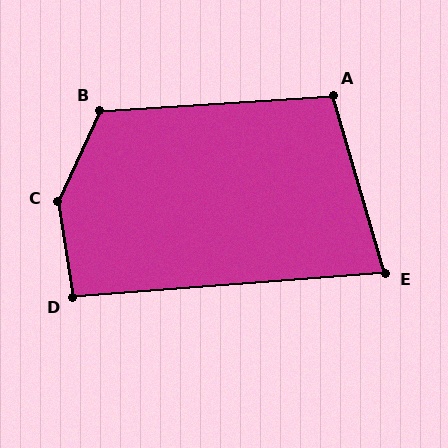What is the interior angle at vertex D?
Approximately 95 degrees (approximately right).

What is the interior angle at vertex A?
Approximately 103 degrees (obtuse).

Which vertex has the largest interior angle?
C, at approximately 146 degrees.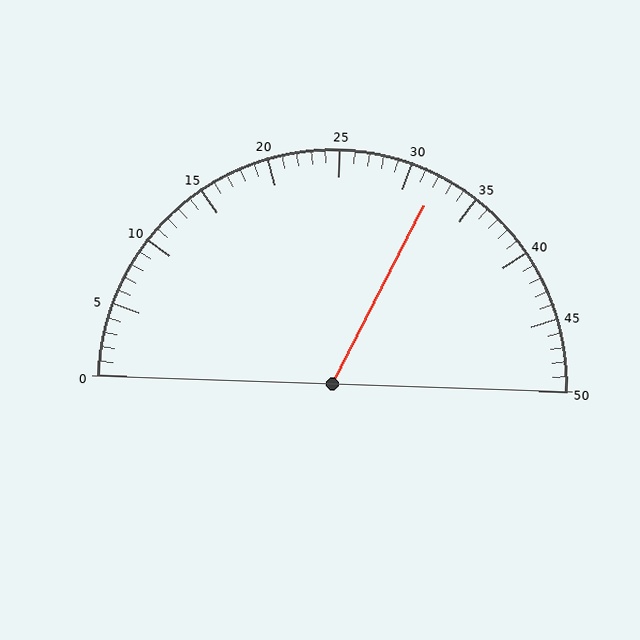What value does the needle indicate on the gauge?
The needle indicates approximately 32.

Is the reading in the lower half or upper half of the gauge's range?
The reading is in the upper half of the range (0 to 50).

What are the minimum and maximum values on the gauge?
The gauge ranges from 0 to 50.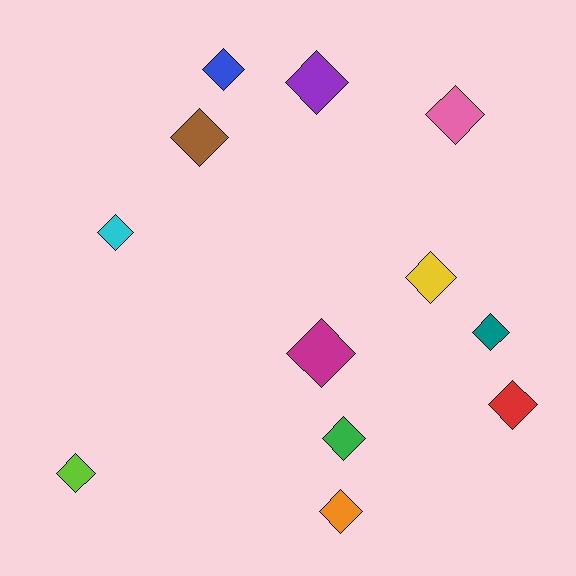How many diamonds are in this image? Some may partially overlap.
There are 12 diamonds.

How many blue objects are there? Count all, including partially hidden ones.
There is 1 blue object.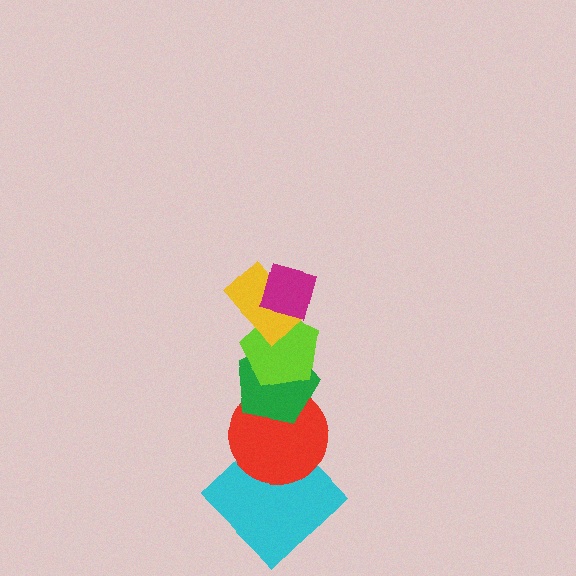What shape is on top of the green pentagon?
The lime pentagon is on top of the green pentagon.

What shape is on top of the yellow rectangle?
The magenta diamond is on top of the yellow rectangle.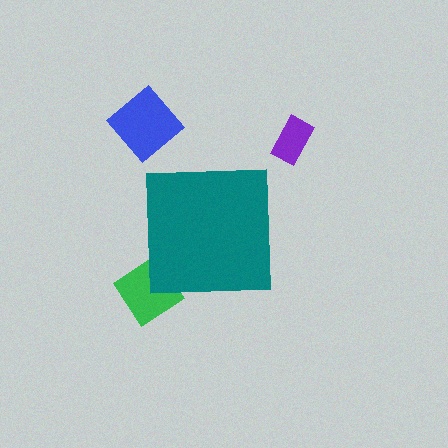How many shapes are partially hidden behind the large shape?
1 shape is partially hidden.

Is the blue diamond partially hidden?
No, the blue diamond is fully visible.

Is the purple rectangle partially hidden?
No, the purple rectangle is fully visible.